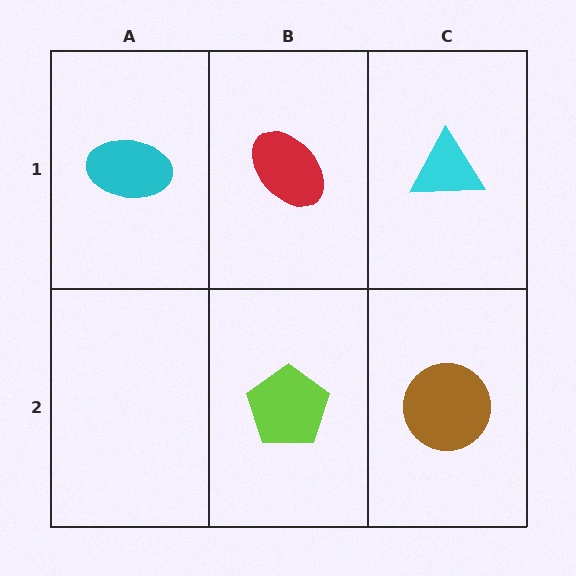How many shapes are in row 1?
3 shapes.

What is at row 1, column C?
A cyan triangle.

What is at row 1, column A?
A cyan ellipse.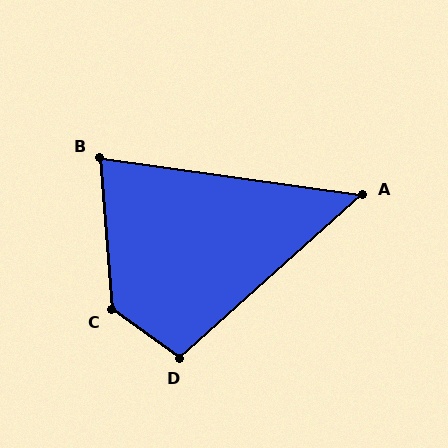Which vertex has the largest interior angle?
C, at approximately 130 degrees.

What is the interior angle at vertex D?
Approximately 103 degrees (obtuse).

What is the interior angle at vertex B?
Approximately 77 degrees (acute).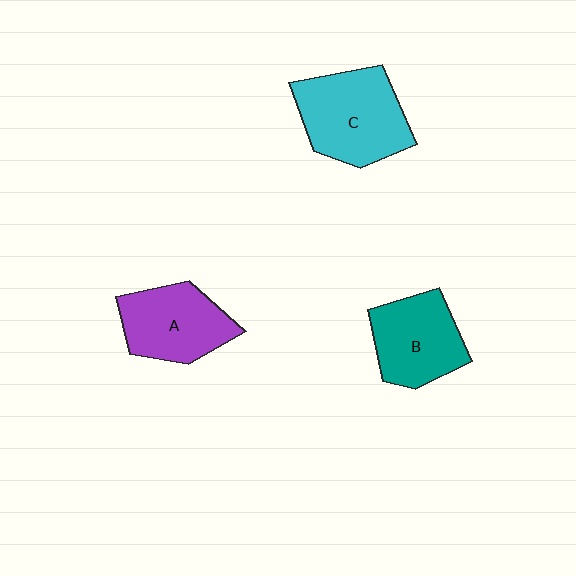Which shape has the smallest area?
Shape B (teal).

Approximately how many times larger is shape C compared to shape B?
Approximately 1.2 times.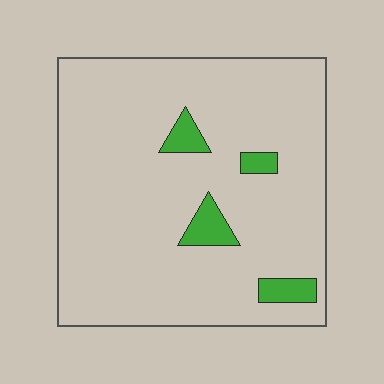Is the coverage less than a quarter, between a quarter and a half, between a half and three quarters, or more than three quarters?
Less than a quarter.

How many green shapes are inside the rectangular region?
4.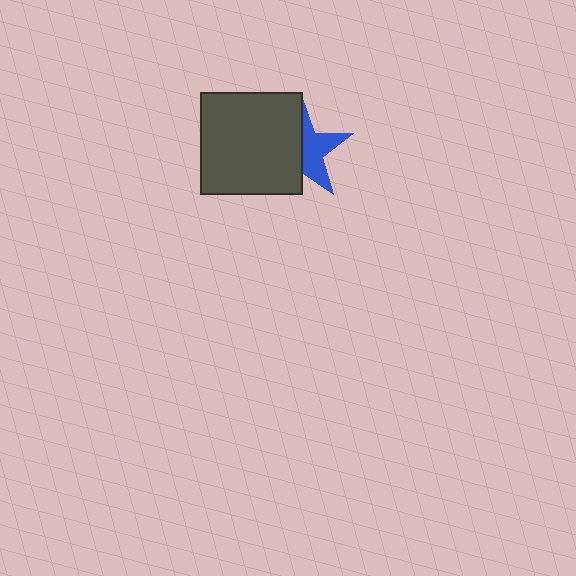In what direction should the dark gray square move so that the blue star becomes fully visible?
The dark gray square should move left. That is the shortest direction to clear the overlap and leave the blue star fully visible.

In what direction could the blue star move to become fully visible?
The blue star could move right. That would shift it out from behind the dark gray square entirely.